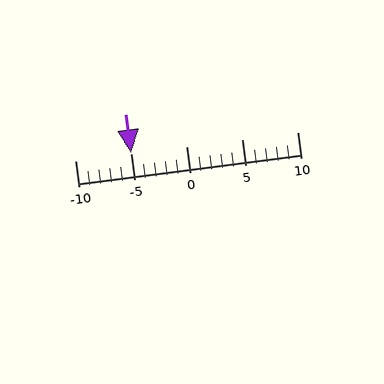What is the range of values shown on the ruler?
The ruler shows values from -10 to 10.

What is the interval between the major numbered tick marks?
The major tick marks are spaced 5 units apart.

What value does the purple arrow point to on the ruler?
The purple arrow points to approximately -5.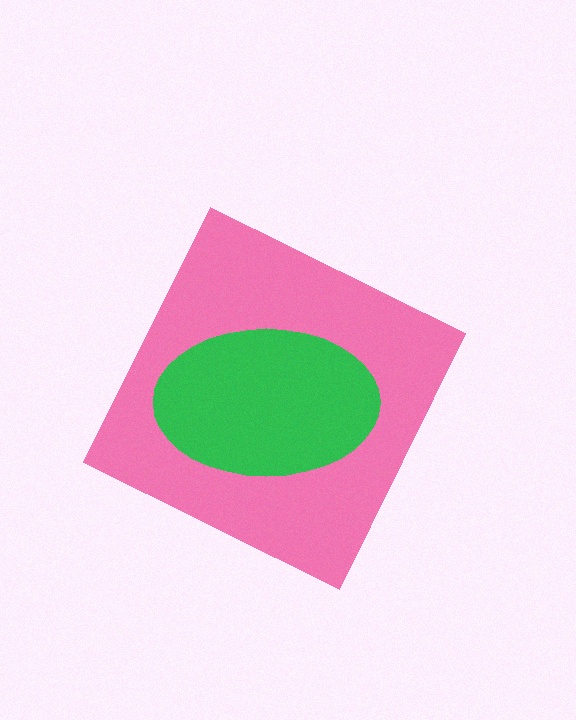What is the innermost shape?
The green ellipse.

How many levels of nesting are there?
2.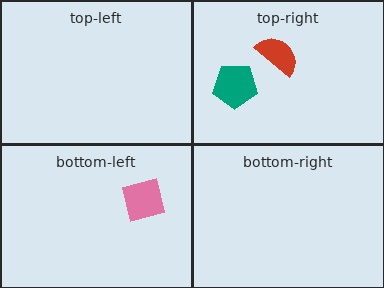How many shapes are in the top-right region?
2.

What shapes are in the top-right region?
The teal pentagon, the red semicircle.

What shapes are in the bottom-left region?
The pink square.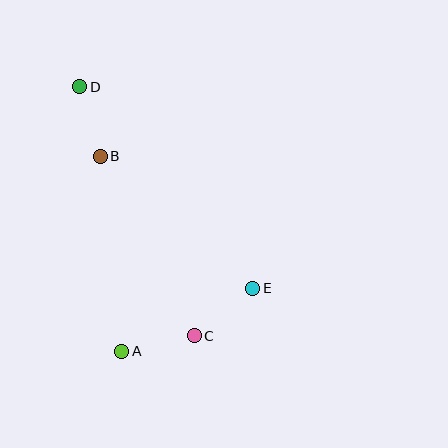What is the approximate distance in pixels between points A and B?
The distance between A and B is approximately 196 pixels.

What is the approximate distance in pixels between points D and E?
The distance between D and E is approximately 266 pixels.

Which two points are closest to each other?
Points B and D are closest to each other.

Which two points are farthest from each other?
Points C and D are farthest from each other.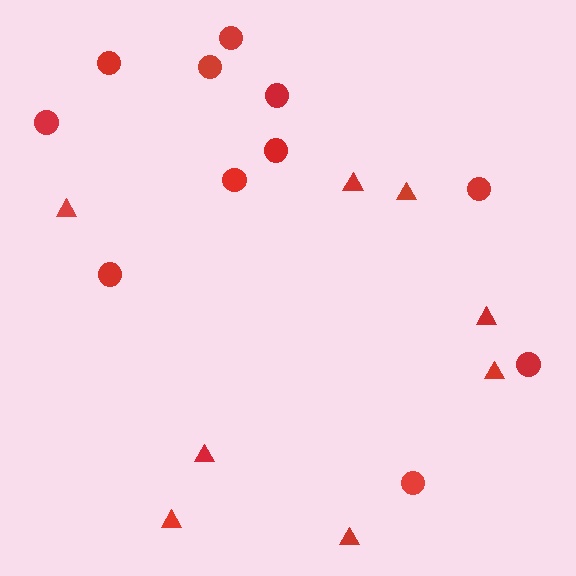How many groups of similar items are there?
There are 2 groups: one group of triangles (8) and one group of circles (11).